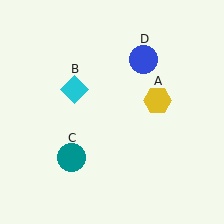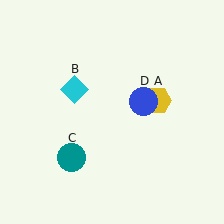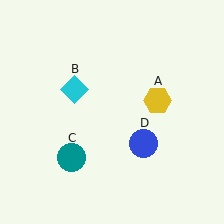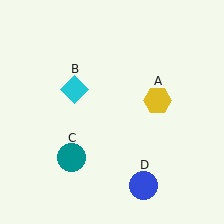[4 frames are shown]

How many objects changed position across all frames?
1 object changed position: blue circle (object D).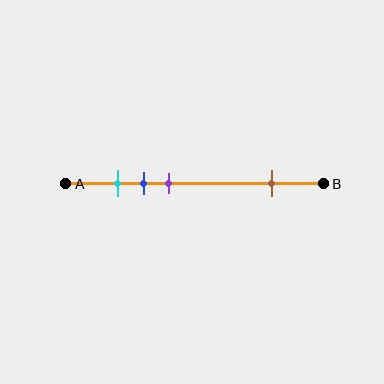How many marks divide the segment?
There are 4 marks dividing the segment.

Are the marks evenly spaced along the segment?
No, the marks are not evenly spaced.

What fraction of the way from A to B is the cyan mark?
The cyan mark is approximately 20% (0.2) of the way from A to B.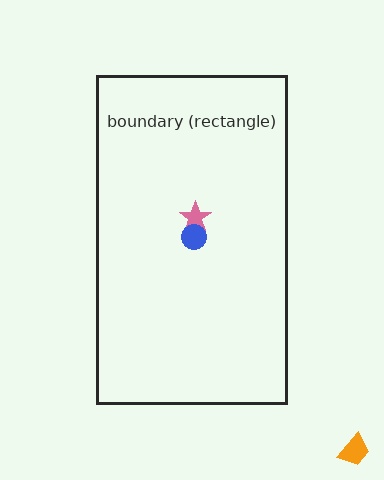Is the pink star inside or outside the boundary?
Inside.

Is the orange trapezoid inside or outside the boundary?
Outside.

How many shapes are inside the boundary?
2 inside, 1 outside.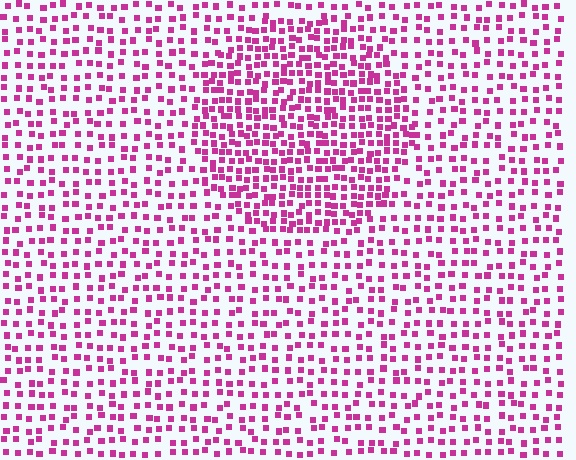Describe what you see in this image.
The image contains small magenta elements arranged at two different densities. A circle-shaped region is visible where the elements are more densely packed than the surrounding area.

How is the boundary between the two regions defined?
The boundary is defined by a change in element density (approximately 1.8x ratio). All elements are the same color, size, and shape.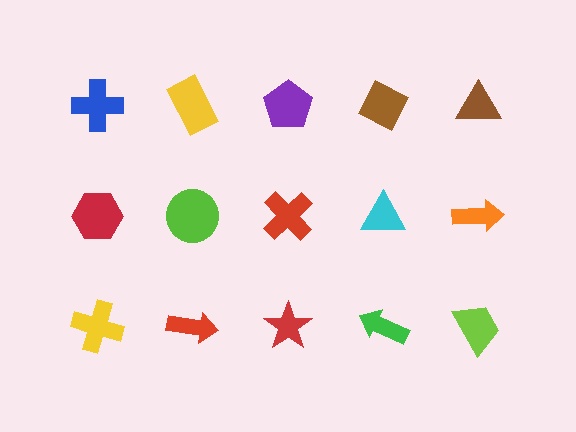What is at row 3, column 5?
A lime trapezoid.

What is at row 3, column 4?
A green arrow.